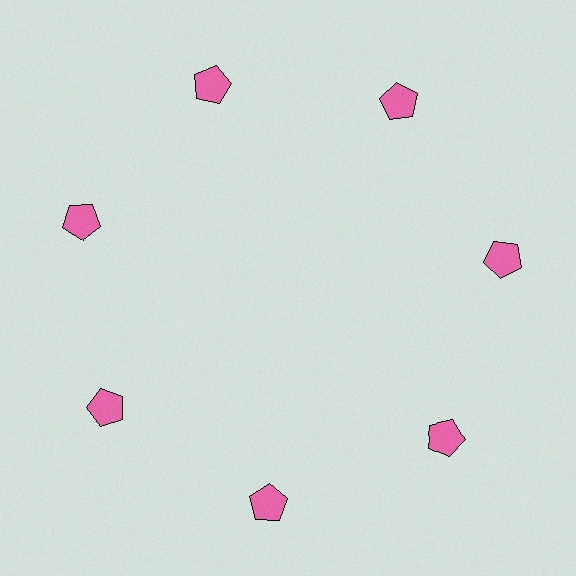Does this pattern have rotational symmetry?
Yes, this pattern has 7-fold rotational symmetry. It looks the same after rotating 51 degrees around the center.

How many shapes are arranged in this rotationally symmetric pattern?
There are 7 shapes, arranged in 7 groups of 1.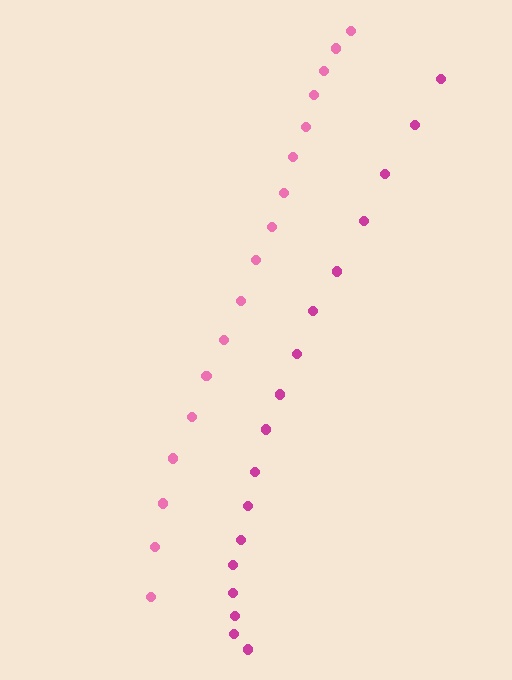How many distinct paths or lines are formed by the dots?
There are 2 distinct paths.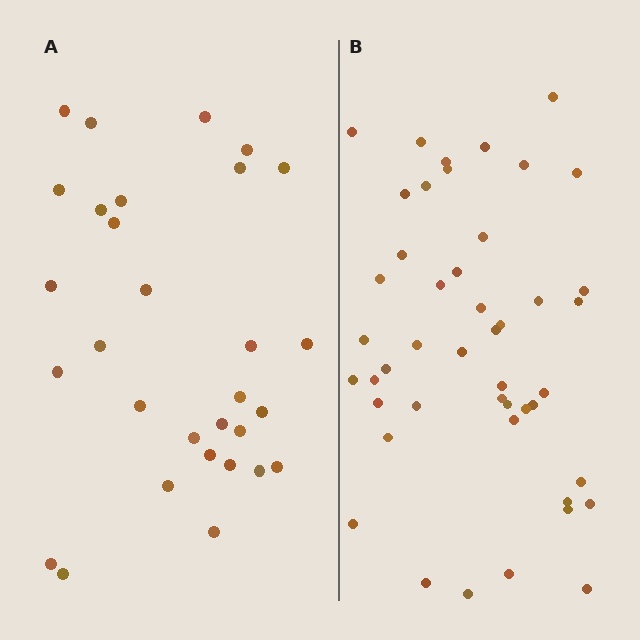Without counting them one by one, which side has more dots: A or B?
Region B (the right region) has more dots.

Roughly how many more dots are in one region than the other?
Region B has approximately 15 more dots than region A.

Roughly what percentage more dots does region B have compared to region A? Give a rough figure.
About 55% more.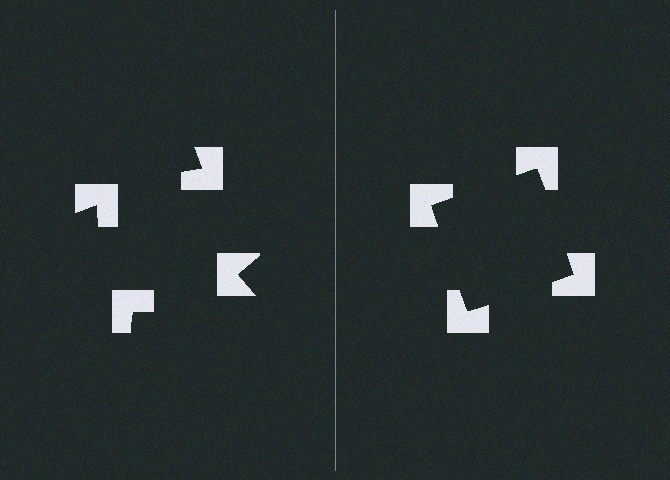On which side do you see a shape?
An illusory square appears on the right side. On the left side the wedge cuts are rotated, so no coherent shape forms.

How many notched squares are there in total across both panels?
8 — 4 on each side.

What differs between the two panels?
The notched squares are positioned identically on both sides; only the wedge orientations differ. On the right they align to a square; on the left they are misaligned.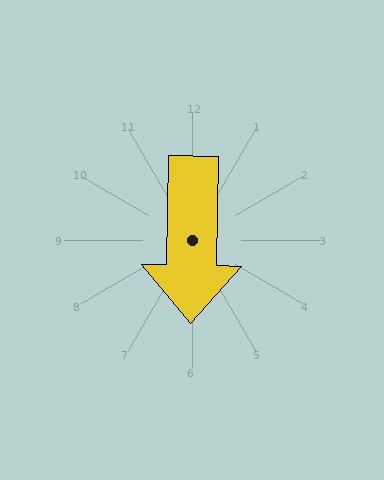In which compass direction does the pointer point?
South.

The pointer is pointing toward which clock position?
Roughly 6 o'clock.